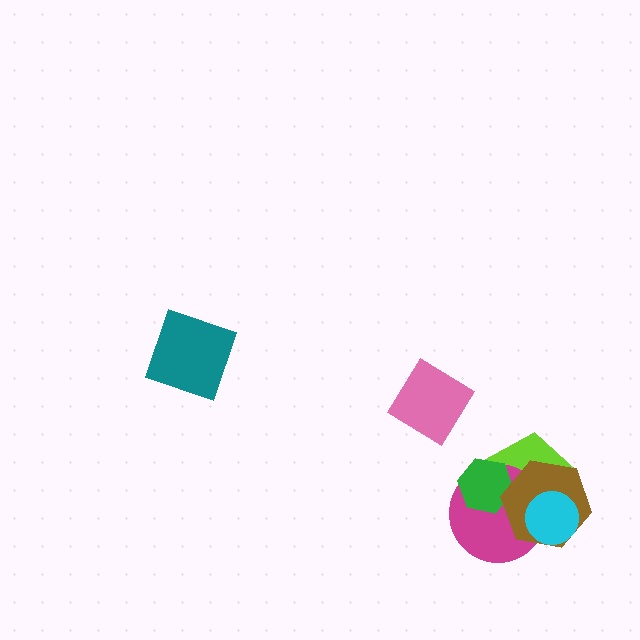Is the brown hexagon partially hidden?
Yes, it is partially covered by another shape.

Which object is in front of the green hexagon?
The brown hexagon is in front of the green hexagon.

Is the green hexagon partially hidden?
Yes, it is partially covered by another shape.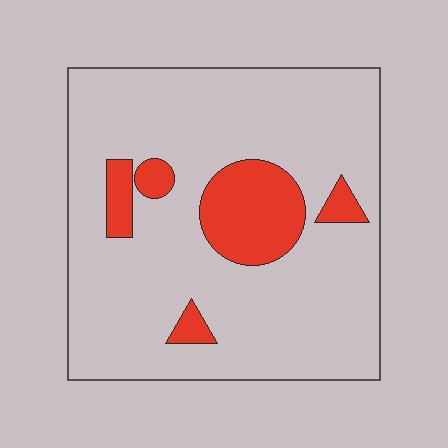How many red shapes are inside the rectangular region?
5.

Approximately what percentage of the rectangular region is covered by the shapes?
Approximately 15%.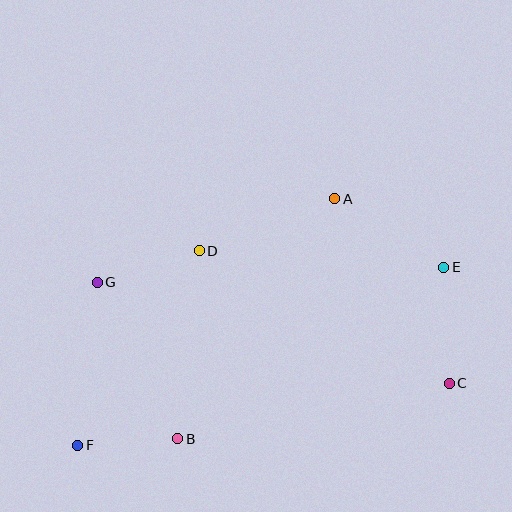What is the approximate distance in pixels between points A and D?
The distance between A and D is approximately 145 pixels.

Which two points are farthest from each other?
Points E and F are farthest from each other.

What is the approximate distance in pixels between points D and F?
The distance between D and F is approximately 229 pixels.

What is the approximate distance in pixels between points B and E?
The distance between B and E is approximately 316 pixels.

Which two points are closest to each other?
Points B and F are closest to each other.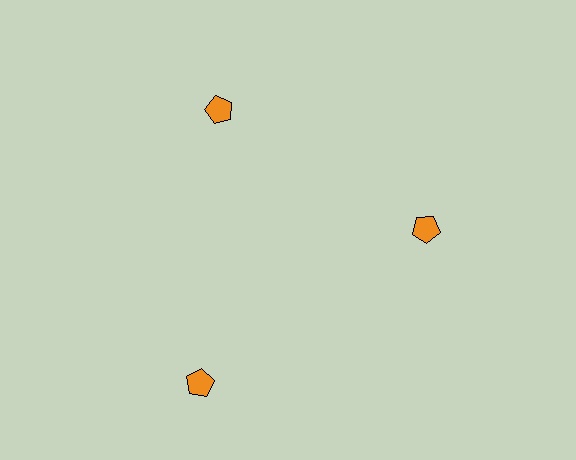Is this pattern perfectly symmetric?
No. The 3 orange pentagons are arranged in a ring, but one element near the 7 o'clock position is pushed outward from the center, breaking the 3-fold rotational symmetry.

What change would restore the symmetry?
The symmetry would be restored by moving it inward, back onto the ring so that all 3 pentagons sit at equal angles and equal distance from the center.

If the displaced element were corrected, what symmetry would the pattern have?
It would have 3-fold rotational symmetry — the pattern would map onto itself every 120 degrees.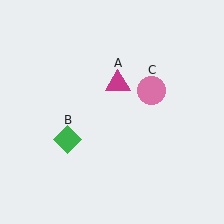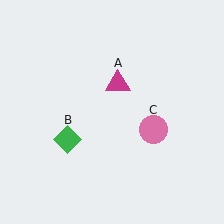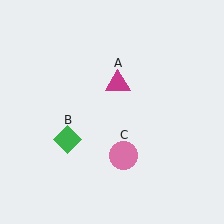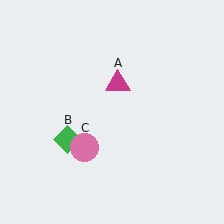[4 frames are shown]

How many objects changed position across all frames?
1 object changed position: pink circle (object C).